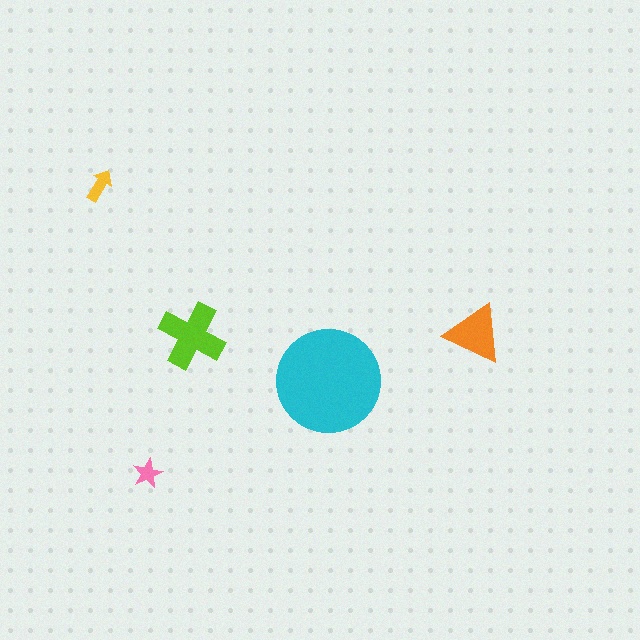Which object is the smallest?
The pink star.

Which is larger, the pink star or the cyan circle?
The cyan circle.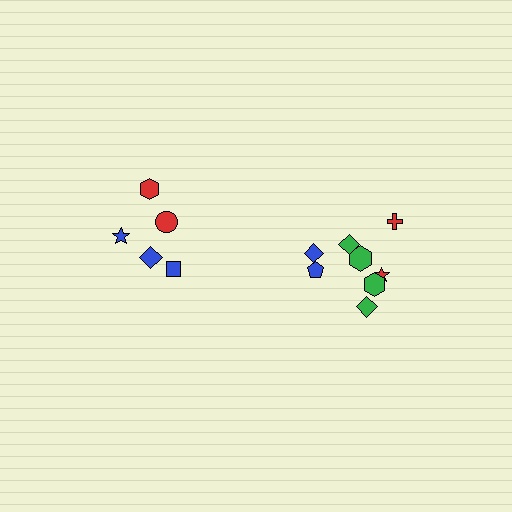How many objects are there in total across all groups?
There are 13 objects.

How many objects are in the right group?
There are 8 objects.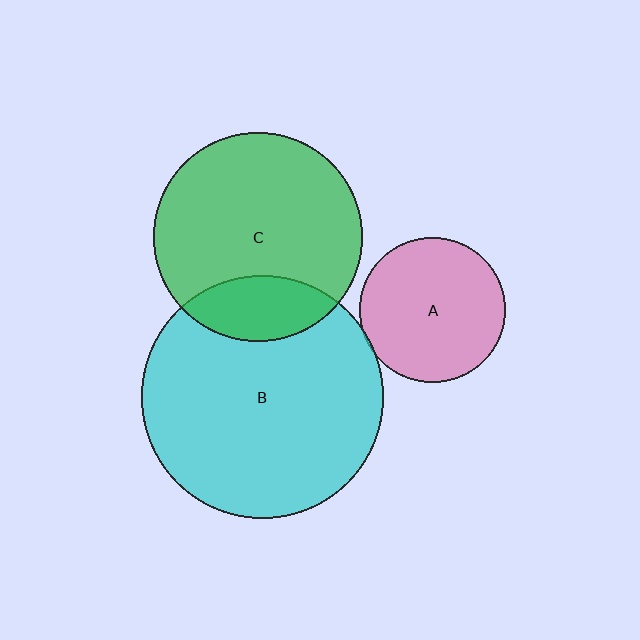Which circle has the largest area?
Circle B (cyan).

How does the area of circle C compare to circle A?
Approximately 2.1 times.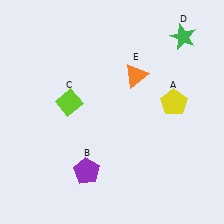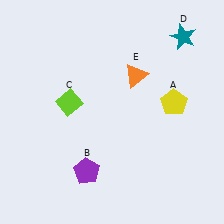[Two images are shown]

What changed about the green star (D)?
In Image 1, D is green. In Image 2, it changed to teal.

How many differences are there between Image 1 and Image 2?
There is 1 difference between the two images.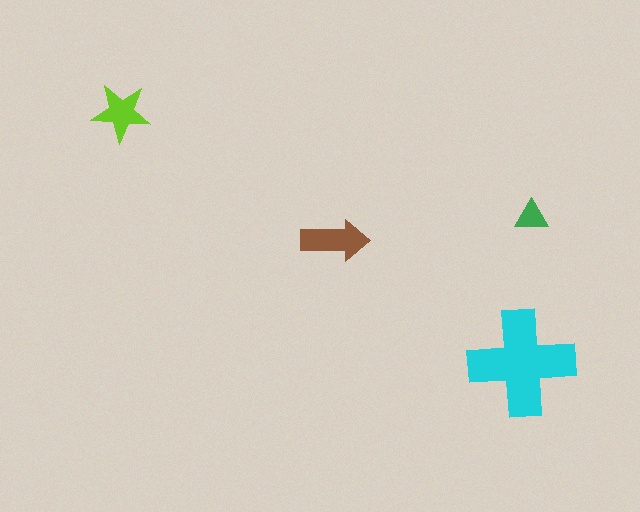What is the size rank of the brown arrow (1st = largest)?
2nd.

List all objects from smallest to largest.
The green triangle, the lime star, the brown arrow, the cyan cross.